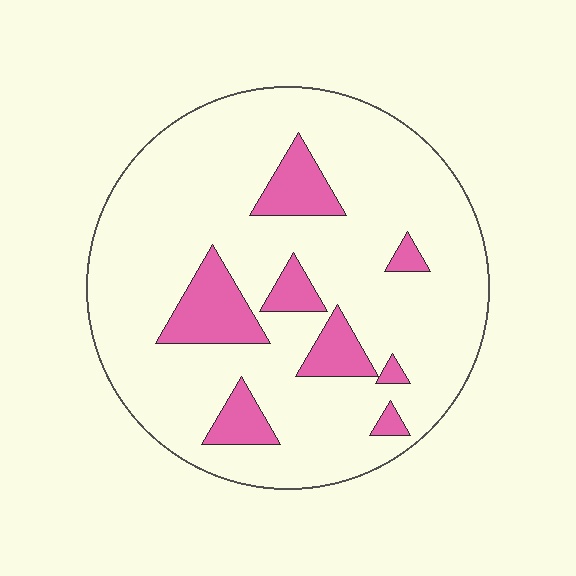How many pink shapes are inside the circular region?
8.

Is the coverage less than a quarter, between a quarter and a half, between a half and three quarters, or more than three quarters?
Less than a quarter.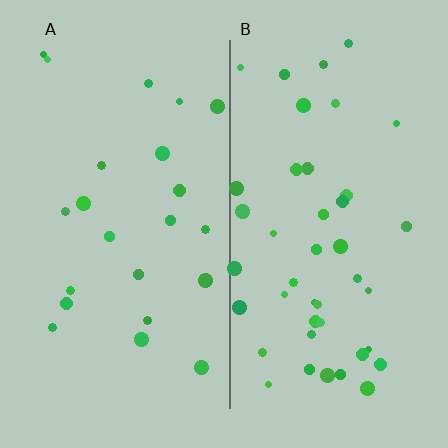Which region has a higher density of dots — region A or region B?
B (the right).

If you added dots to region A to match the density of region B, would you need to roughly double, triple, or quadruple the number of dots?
Approximately double.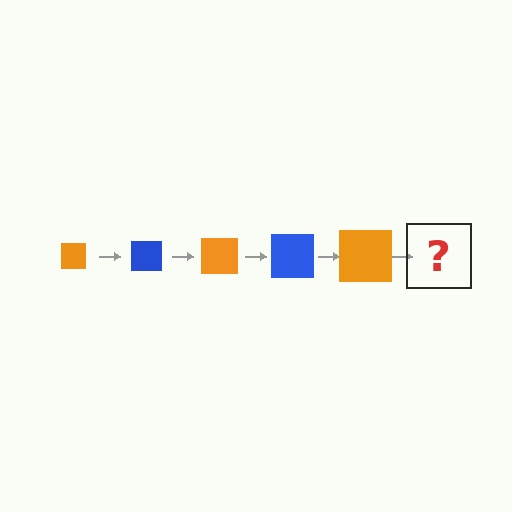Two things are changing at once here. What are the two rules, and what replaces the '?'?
The two rules are that the square grows larger each step and the color cycles through orange and blue. The '?' should be a blue square, larger than the previous one.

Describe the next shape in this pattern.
It should be a blue square, larger than the previous one.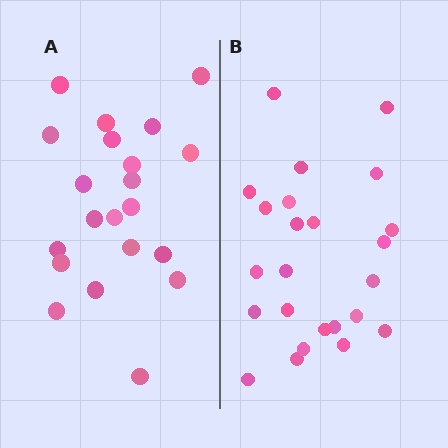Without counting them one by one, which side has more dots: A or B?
Region B (the right region) has more dots.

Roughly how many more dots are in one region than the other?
Region B has just a few more — roughly 2 or 3 more dots than region A.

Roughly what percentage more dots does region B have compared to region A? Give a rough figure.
About 15% more.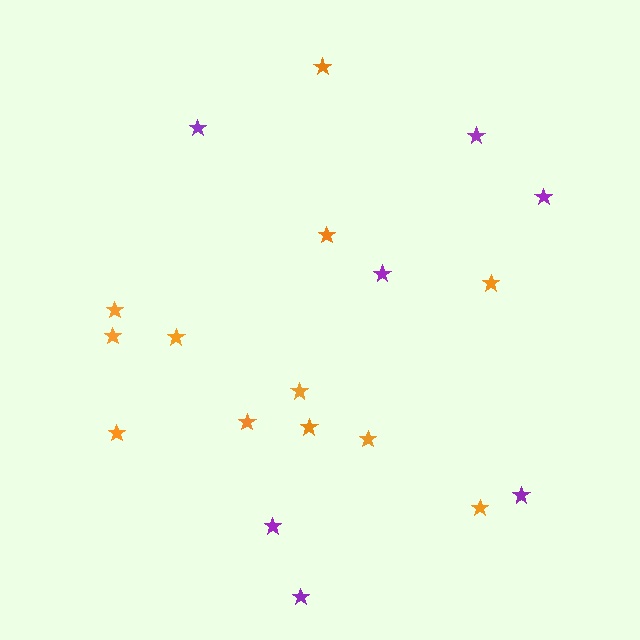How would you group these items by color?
There are 2 groups: one group of orange stars (12) and one group of purple stars (7).